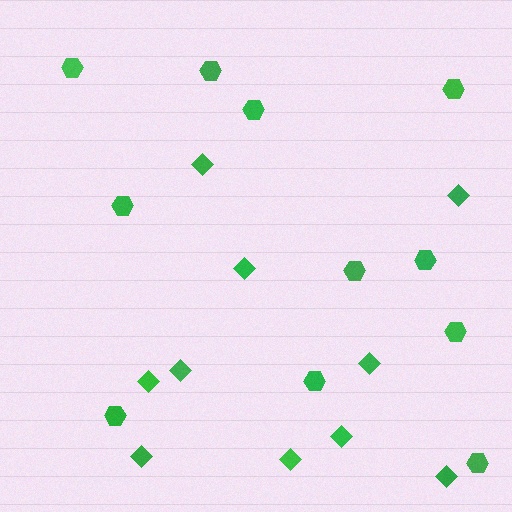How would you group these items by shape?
There are 2 groups: one group of hexagons (11) and one group of diamonds (10).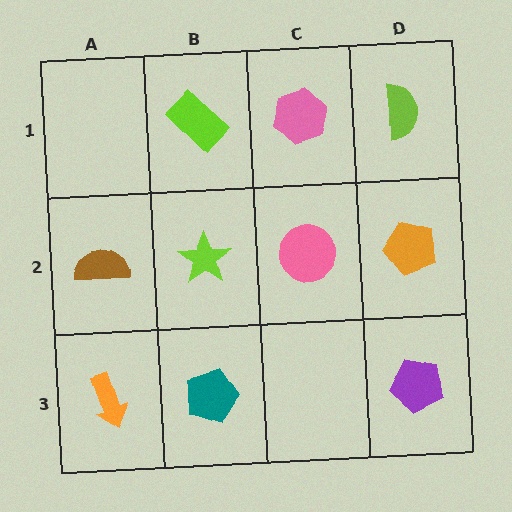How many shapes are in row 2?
4 shapes.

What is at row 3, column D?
A purple pentagon.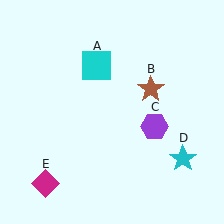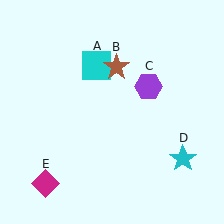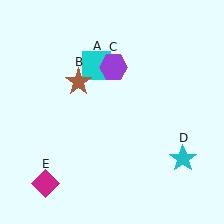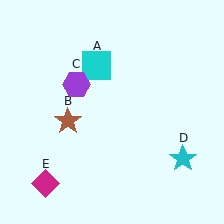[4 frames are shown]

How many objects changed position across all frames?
2 objects changed position: brown star (object B), purple hexagon (object C).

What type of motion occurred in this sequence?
The brown star (object B), purple hexagon (object C) rotated counterclockwise around the center of the scene.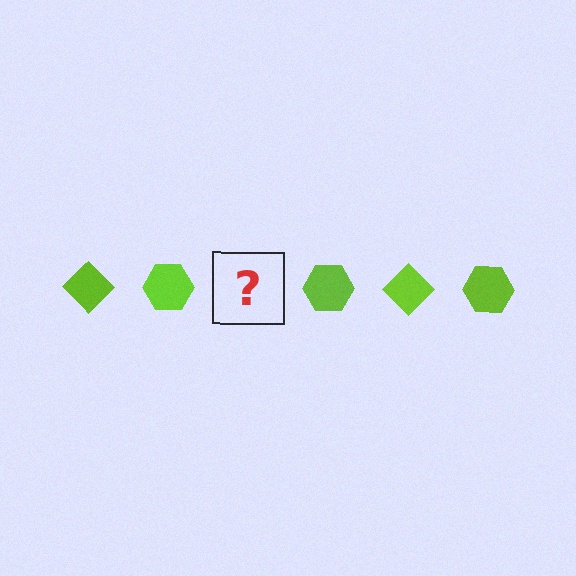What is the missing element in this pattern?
The missing element is a lime diamond.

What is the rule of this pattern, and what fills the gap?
The rule is that the pattern cycles through diamond, hexagon shapes in lime. The gap should be filled with a lime diamond.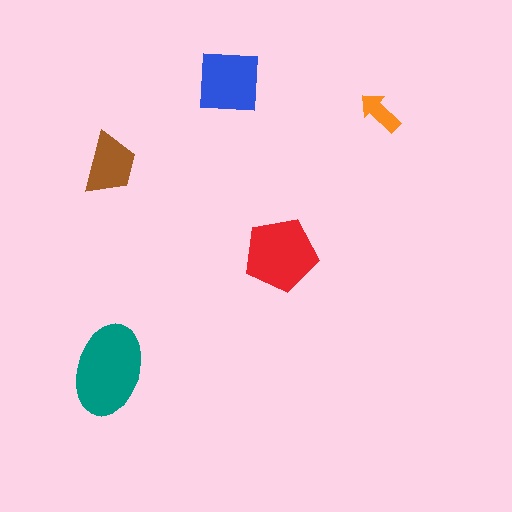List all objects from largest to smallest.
The teal ellipse, the red pentagon, the blue square, the brown trapezoid, the orange arrow.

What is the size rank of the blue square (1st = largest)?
3rd.